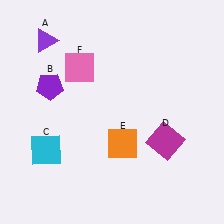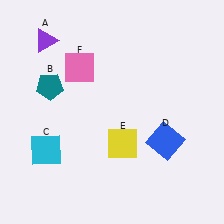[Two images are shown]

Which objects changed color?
B changed from purple to teal. D changed from magenta to blue. E changed from orange to yellow.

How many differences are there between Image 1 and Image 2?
There are 3 differences between the two images.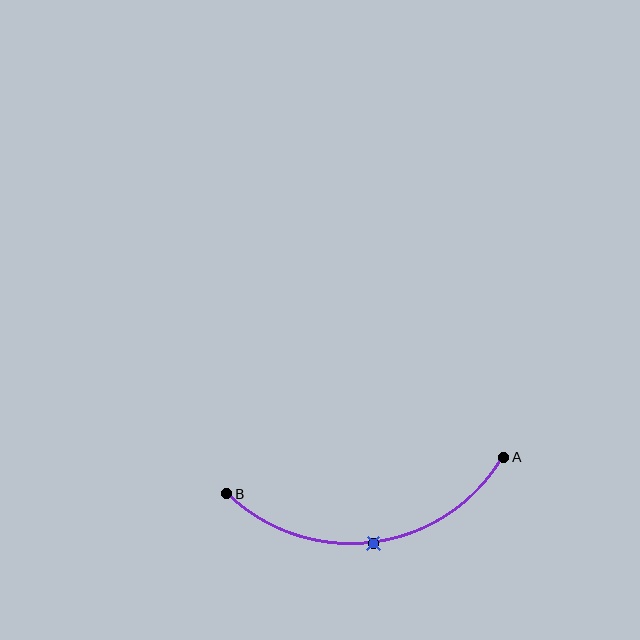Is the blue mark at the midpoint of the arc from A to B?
Yes. The blue mark lies on the arc at equal arc-length from both A and B — it is the arc midpoint.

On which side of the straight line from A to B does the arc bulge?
The arc bulges below the straight line connecting A and B.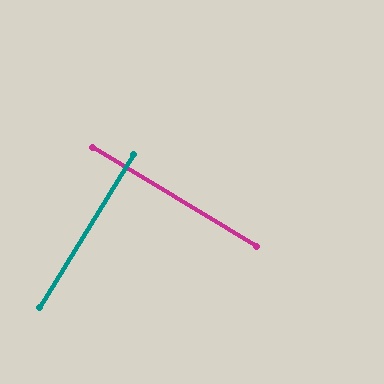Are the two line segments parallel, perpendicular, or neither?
Perpendicular — they meet at approximately 90°.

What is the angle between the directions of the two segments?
Approximately 90 degrees.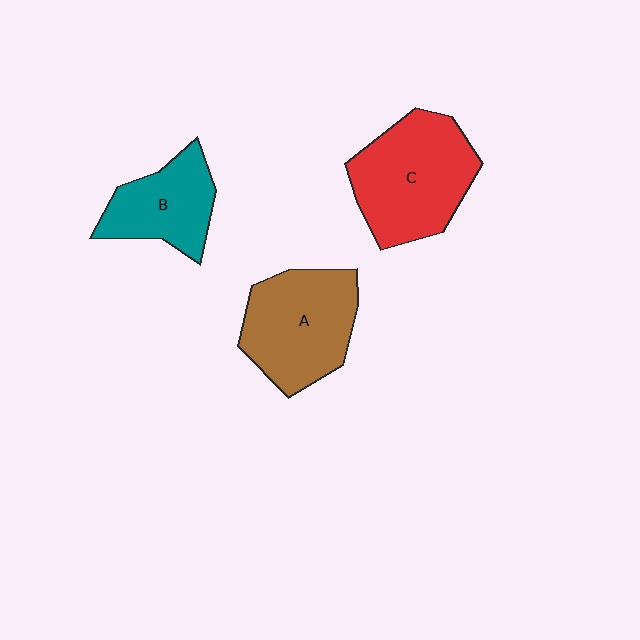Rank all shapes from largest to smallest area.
From largest to smallest: C (red), A (brown), B (teal).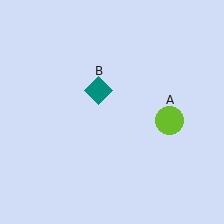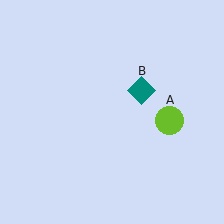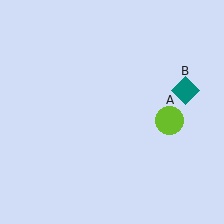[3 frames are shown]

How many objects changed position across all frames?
1 object changed position: teal diamond (object B).